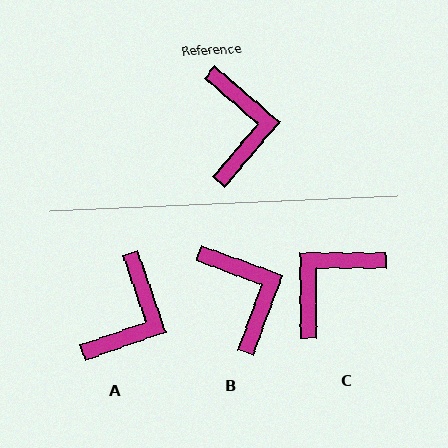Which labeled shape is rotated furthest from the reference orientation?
C, about 131 degrees away.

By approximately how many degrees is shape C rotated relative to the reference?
Approximately 131 degrees counter-clockwise.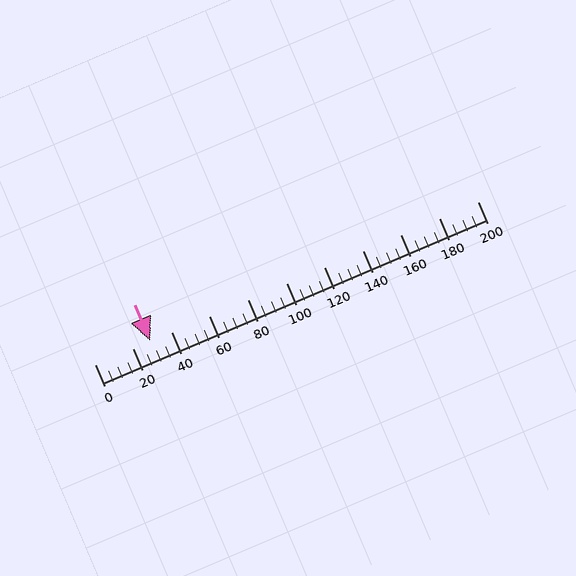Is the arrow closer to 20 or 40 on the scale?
The arrow is closer to 20.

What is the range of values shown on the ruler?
The ruler shows values from 0 to 200.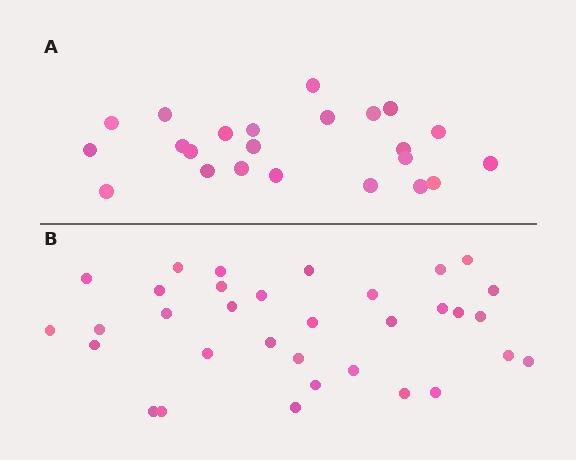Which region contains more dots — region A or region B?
Region B (the bottom region) has more dots.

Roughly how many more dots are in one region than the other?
Region B has roughly 10 or so more dots than region A.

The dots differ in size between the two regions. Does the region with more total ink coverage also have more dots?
No. Region A has more total ink coverage because its dots are larger, but region B actually contains more individual dots. Total area can be misleading — the number of items is what matters here.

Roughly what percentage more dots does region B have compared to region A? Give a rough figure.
About 45% more.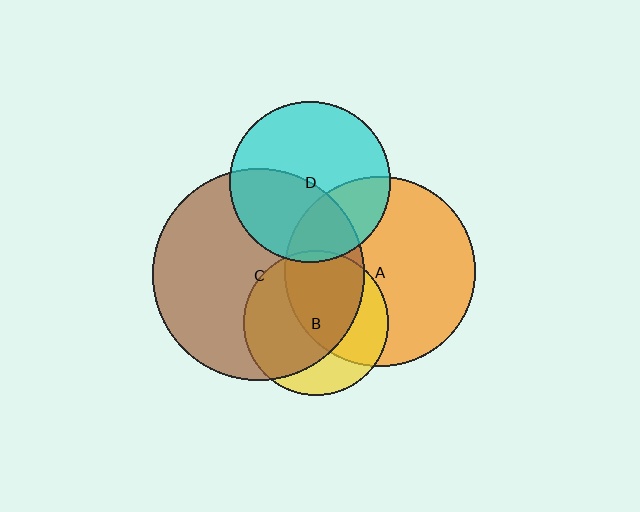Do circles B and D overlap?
Yes.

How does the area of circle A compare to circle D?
Approximately 1.4 times.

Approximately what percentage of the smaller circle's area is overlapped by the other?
Approximately 5%.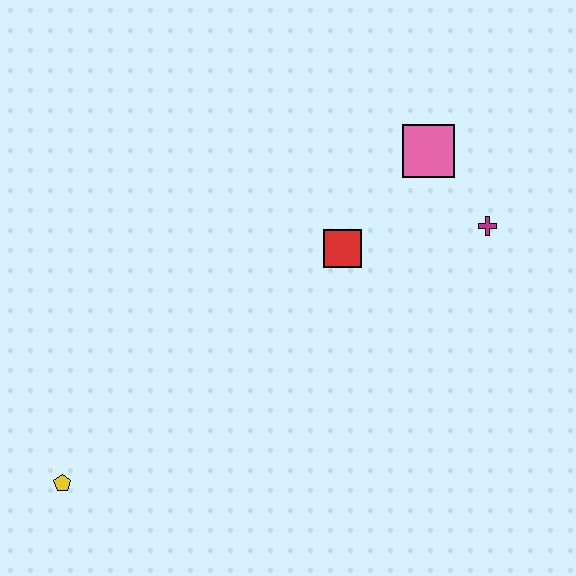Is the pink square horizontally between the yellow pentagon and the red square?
No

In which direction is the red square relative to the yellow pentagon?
The red square is to the right of the yellow pentagon.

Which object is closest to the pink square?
The magenta cross is closest to the pink square.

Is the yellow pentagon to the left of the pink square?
Yes